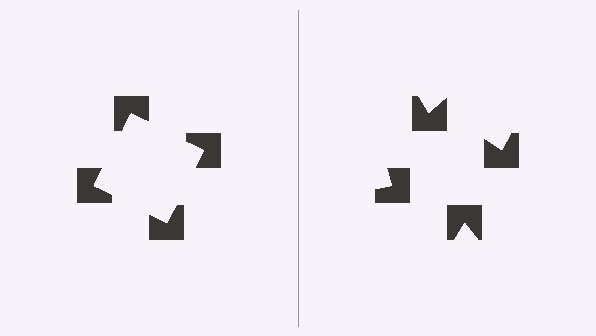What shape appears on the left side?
An illusory square.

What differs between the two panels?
The notched squares are positioned identically on both sides; only the wedge orientations differ. On the left they align to a square; on the right they are misaligned.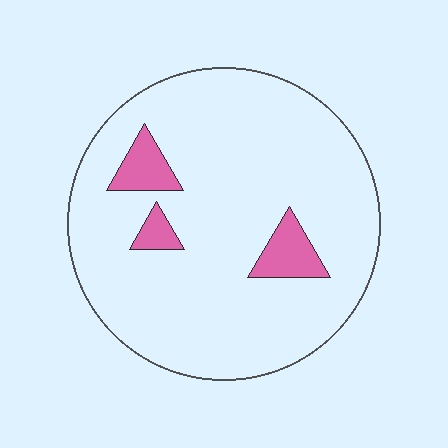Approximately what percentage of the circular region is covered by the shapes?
Approximately 10%.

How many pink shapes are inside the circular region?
3.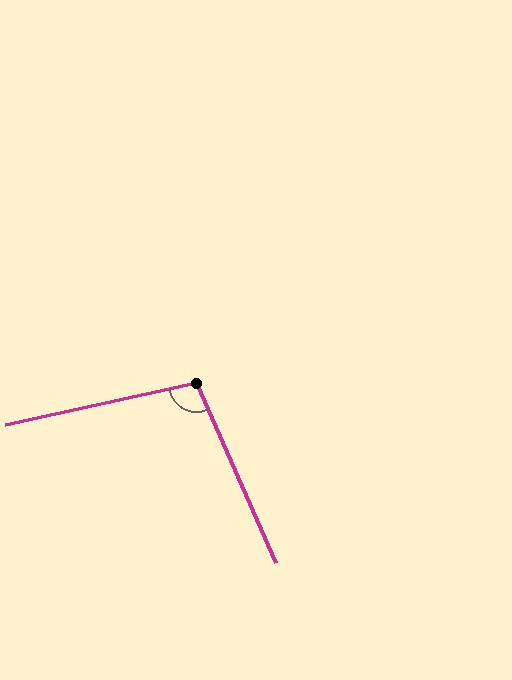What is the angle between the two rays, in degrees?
Approximately 102 degrees.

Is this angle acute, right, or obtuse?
It is obtuse.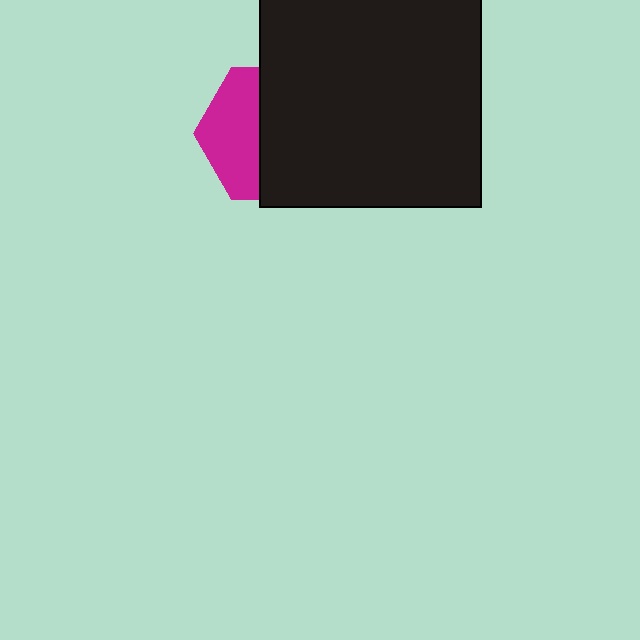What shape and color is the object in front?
The object in front is a black square.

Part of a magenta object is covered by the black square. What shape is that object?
It is a hexagon.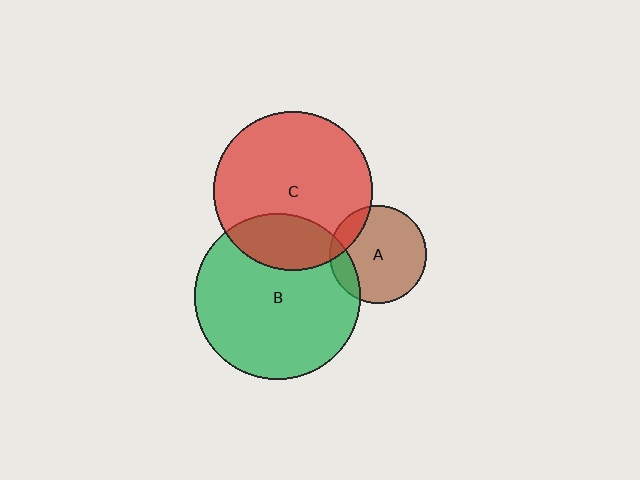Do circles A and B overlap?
Yes.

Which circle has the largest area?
Circle B (green).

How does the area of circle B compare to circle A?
Approximately 2.9 times.